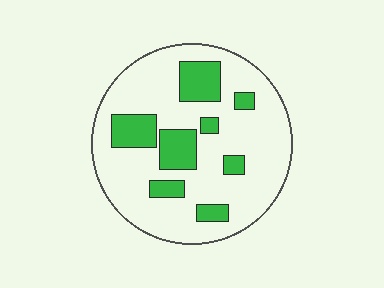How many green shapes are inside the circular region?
8.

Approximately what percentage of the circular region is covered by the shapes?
Approximately 25%.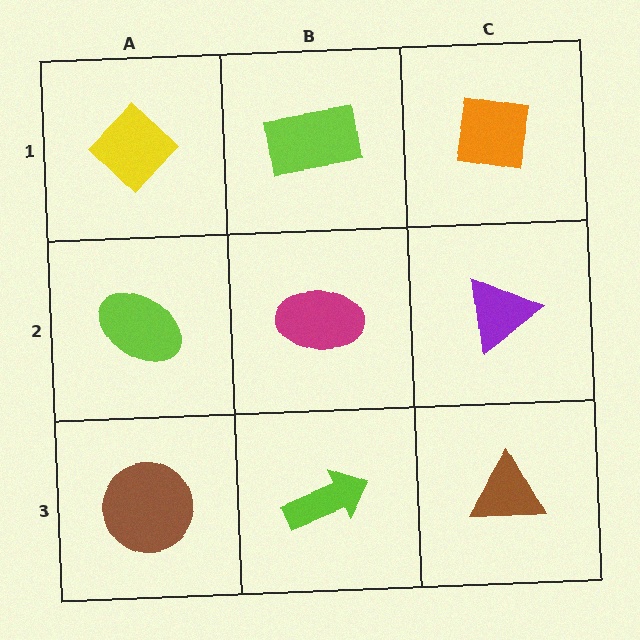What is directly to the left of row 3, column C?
A lime arrow.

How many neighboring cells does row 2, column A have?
3.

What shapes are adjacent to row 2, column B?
A lime rectangle (row 1, column B), a lime arrow (row 3, column B), a lime ellipse (row 2, column A), a purple triangle (row 2, column C).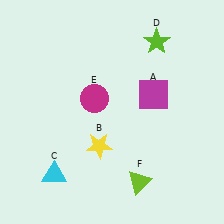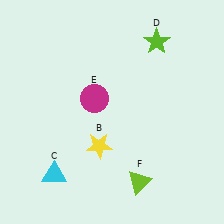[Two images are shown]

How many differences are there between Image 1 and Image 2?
There is 1 difference between the two images.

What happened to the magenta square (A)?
The magenta square (A) was removed in Image 2. It was in the top-right area of Image 1.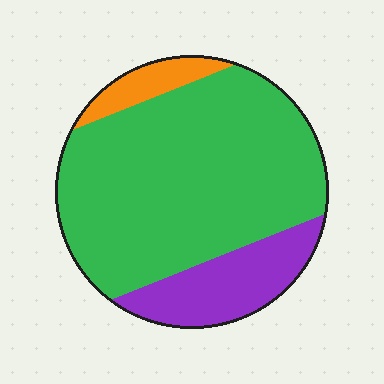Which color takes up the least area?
Orange, at roughly 5%.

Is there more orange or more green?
Green.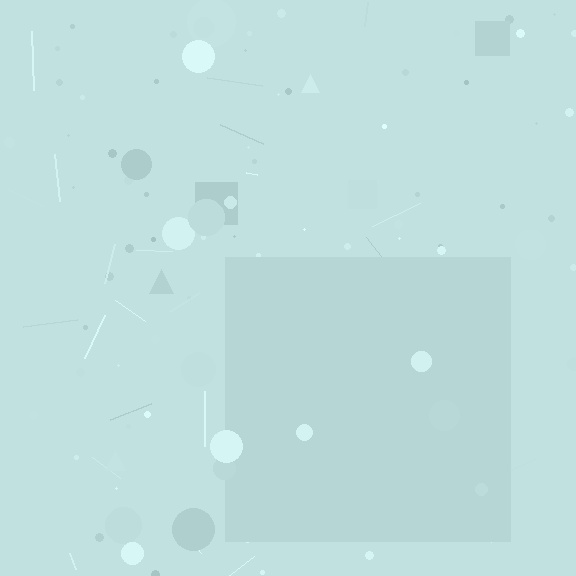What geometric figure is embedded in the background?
A square is embedded in the background.